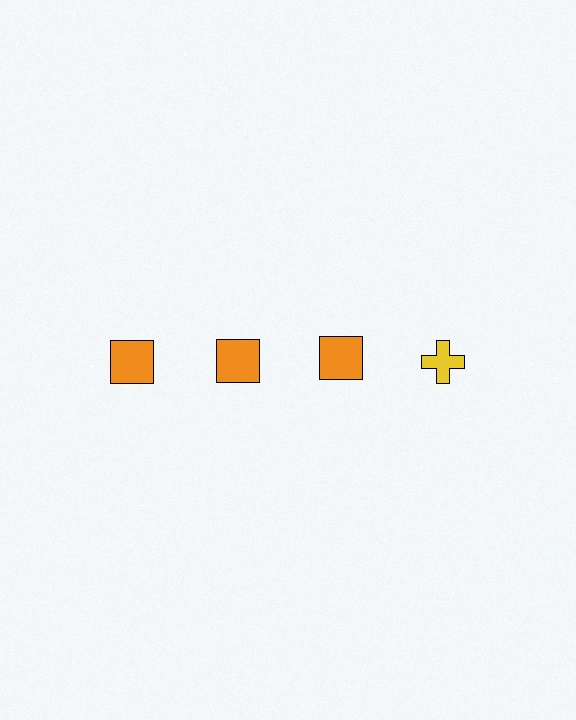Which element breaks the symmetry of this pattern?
The yellow cross in the top row, second from right column breaks the symmetry. All other shapes are orange squares.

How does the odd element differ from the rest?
It differs in both color (yellow instead of orange) and shape (cross instead of square).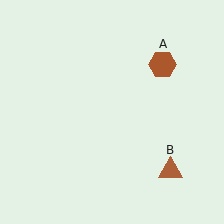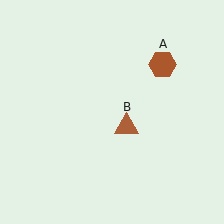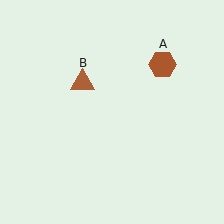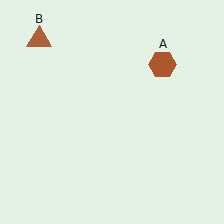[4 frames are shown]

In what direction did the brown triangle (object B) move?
The brown triangle (object B) moved up and to the left.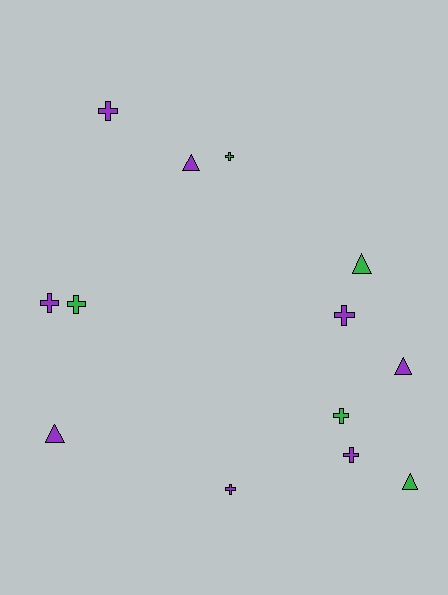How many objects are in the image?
There are 13 objects.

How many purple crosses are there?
There are 5 purple crosses.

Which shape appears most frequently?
Cross, with 8 objects.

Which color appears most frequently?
Purple, with 8 objects.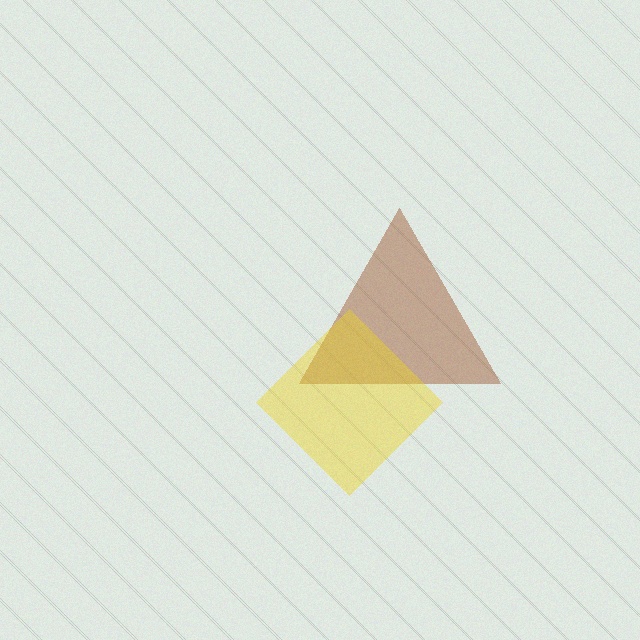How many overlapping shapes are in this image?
There are 2 overlapping shapes in the image.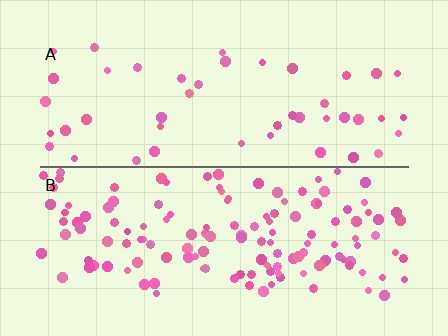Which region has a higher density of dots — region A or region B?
B (the bottom).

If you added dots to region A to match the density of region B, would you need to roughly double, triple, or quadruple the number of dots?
Approximately triple.